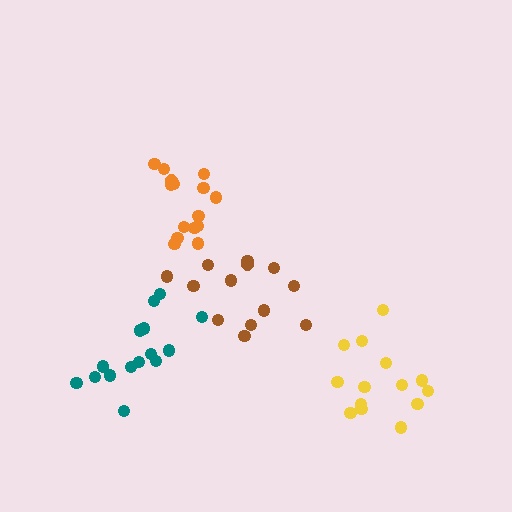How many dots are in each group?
Group 1: 13 dots, Group 2: 15 dots, Group 3: 14 dots, Group 4: 15 dots (57 total).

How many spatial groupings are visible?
There are 4 spatial groupings.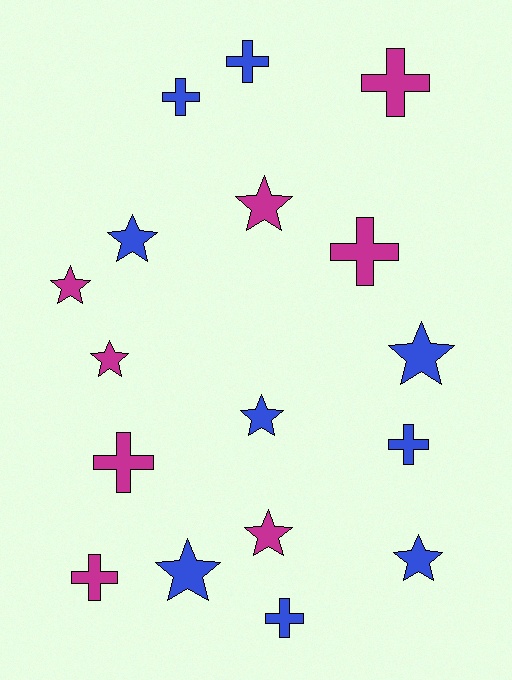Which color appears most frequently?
Blue, with 9 objects.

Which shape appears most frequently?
Star, with 9 objects.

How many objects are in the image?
There are 17 objects.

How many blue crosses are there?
There are 4 blue crosses.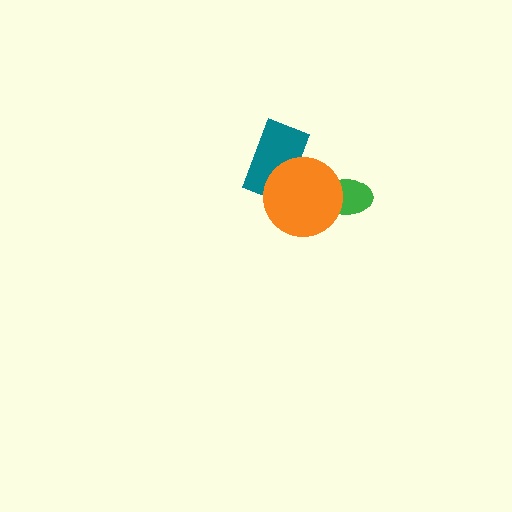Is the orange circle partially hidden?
No, no other shape covers it.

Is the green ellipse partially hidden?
Yes, it is partially covered by another shape.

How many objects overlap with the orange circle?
2 objects overlap with the orange circle.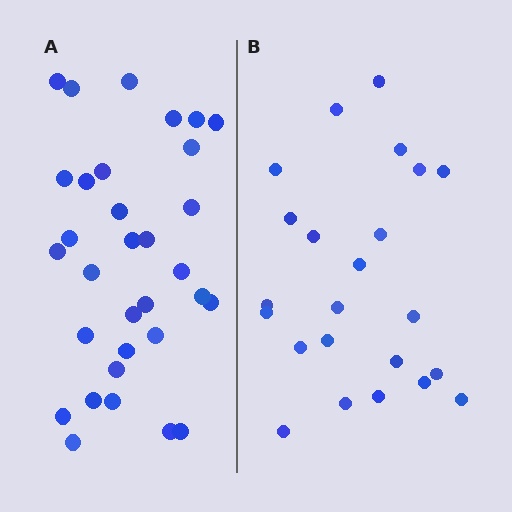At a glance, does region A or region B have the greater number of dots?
Region A (the left region) has more dots.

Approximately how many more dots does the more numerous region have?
Region A has roughly 8 or so more dots than region B.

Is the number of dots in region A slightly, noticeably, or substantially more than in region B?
Region A has noticeably more, but not dramatically so. The ratio is roughly 1.4 to 1.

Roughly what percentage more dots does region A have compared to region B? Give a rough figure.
About 40% more.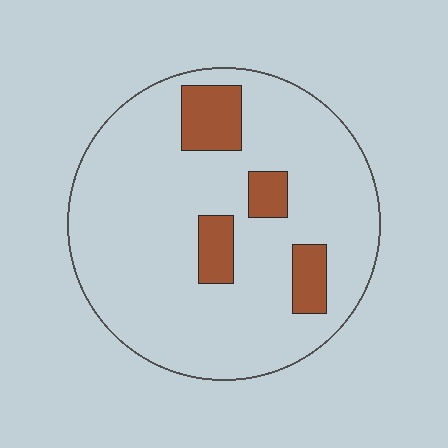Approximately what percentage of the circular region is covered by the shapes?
Approximately 15%.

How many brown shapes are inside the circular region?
4.